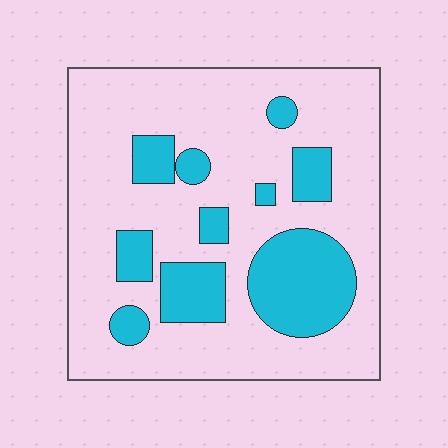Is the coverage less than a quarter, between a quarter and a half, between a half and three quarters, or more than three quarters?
Less than a quarter.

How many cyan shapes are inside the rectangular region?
10.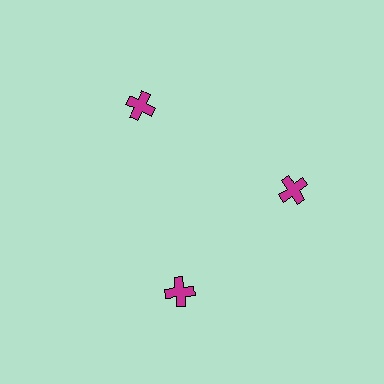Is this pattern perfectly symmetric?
No. The 3 magenta crosses are arranged in a ring, but one element near the 7 o'clock position is rotated out of alignment along the ring, breaking the 3-fold rotational symmetry.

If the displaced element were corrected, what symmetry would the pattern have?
It would have 3-fold rotational symmetry — the pattern would map onto itself every 120 degrees.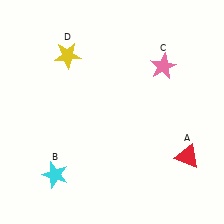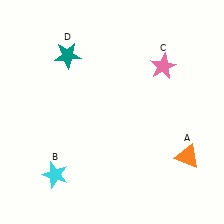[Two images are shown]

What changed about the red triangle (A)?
In Image 1, A is red. In Image 2, it changed to orange.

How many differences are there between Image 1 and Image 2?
There are 2 differences between the two images.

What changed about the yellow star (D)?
In Image 1, D is yellow. In Image 2, it changed to teal.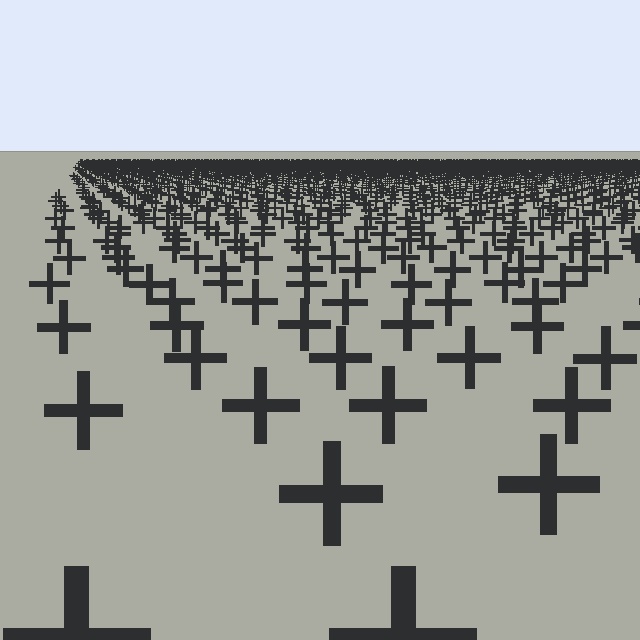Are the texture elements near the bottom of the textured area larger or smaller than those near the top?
Larger. Near the bottom, elements are closer to the viewer and appear at a bigger on-screen size.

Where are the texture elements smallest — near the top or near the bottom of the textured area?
Near the top.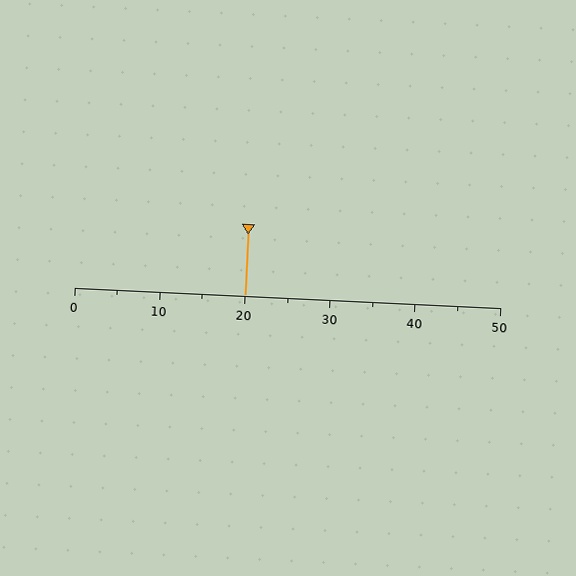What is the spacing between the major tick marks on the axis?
The major ticks are spaced 10 apart.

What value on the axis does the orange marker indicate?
The marker indicates approximately 20.